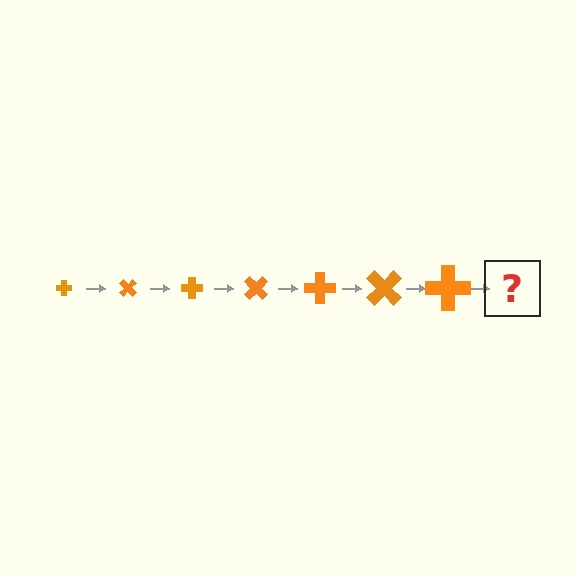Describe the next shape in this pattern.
It should be a cross, larger than the previous one and rotated 315 degrees from the start.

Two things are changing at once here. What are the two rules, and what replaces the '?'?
The two rules are that the cross grows larger each step and it rotates 45 degrees each step. The '?' should be a cross, larger than the previous one and rotated 315 degrees from the start.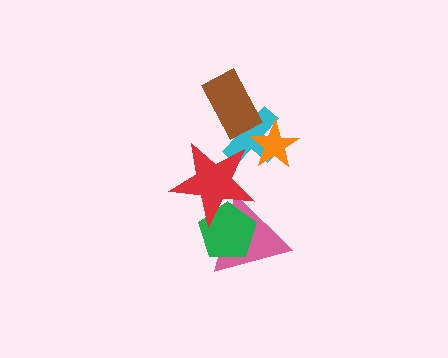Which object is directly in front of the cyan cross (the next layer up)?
The orange star is directly in front of the cyan cross.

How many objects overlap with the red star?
3 objects overlap with the red star.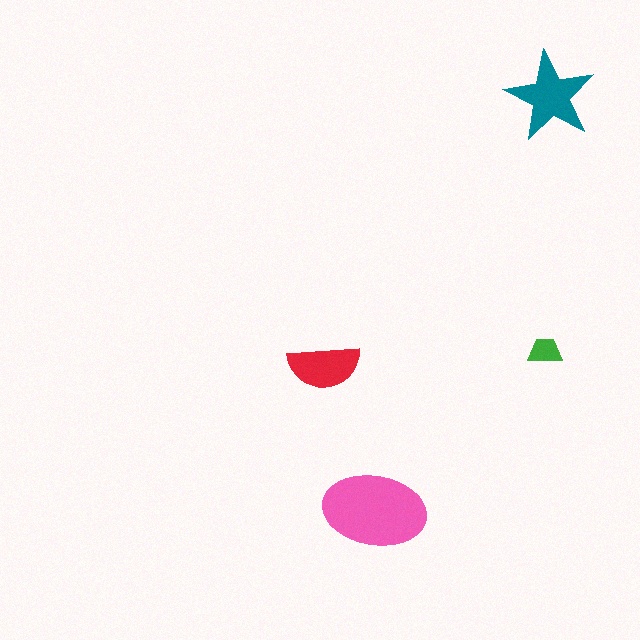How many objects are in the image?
There are 4 objects in the image.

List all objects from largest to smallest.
The pink ellipse, the teal star, the red semicircle, the green trapezoid.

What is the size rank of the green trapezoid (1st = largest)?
4th.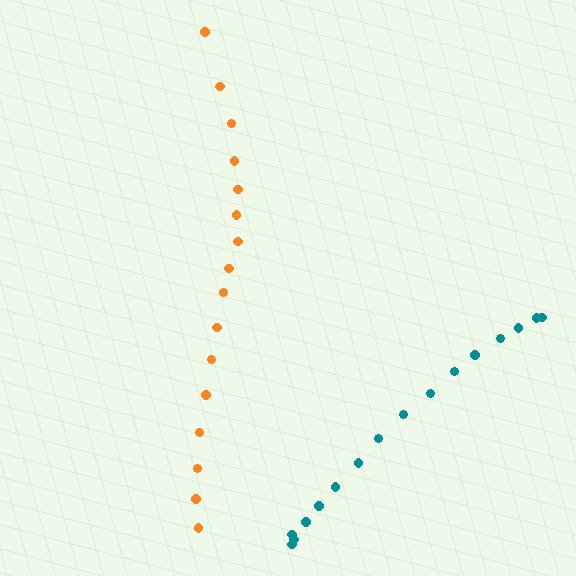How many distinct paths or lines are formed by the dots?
There are 2 distinct paths.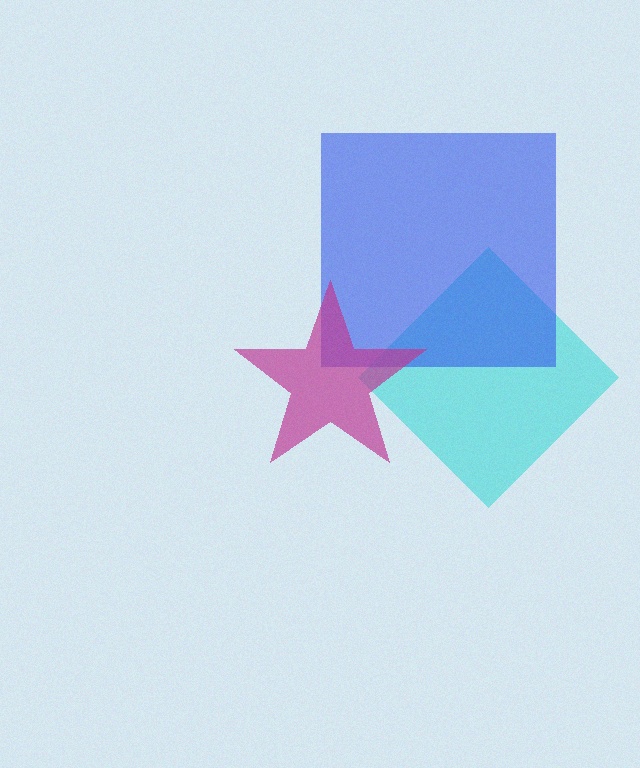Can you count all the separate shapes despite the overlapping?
Yes, there are 3 separate shapes.